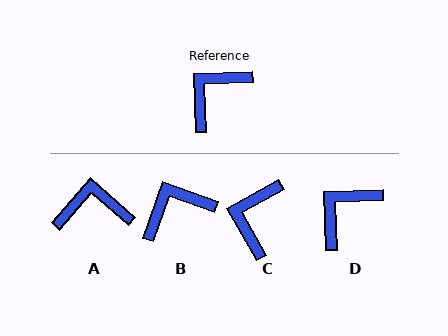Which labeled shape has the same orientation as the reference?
D.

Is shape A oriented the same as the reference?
No, it is off by about 43 degrees.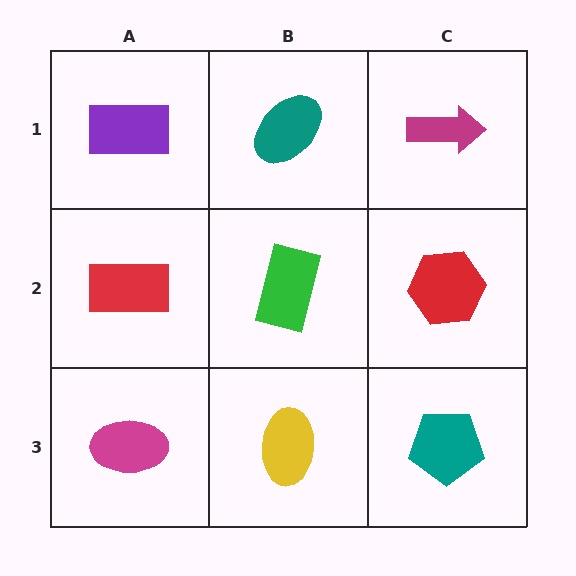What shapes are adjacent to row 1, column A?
A red rectangle (row 2, column A), a teal ellipse (row 1, column B).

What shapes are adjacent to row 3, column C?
A red hexagon (row 2, column C), a yellow ellipse (row 3, column B).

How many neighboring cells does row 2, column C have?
3.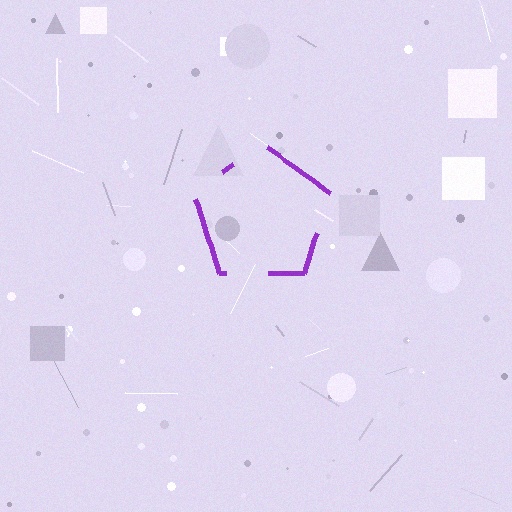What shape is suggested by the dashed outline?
The dashed outline suggests a pentagon.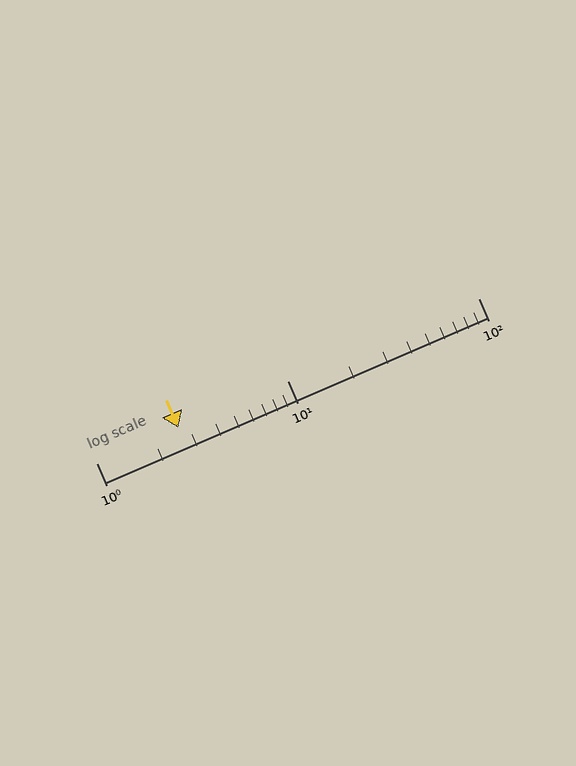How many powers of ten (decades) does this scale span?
The scale spans 2 decades, from 1 to 100.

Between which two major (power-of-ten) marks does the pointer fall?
The pointer is between 1 and 10.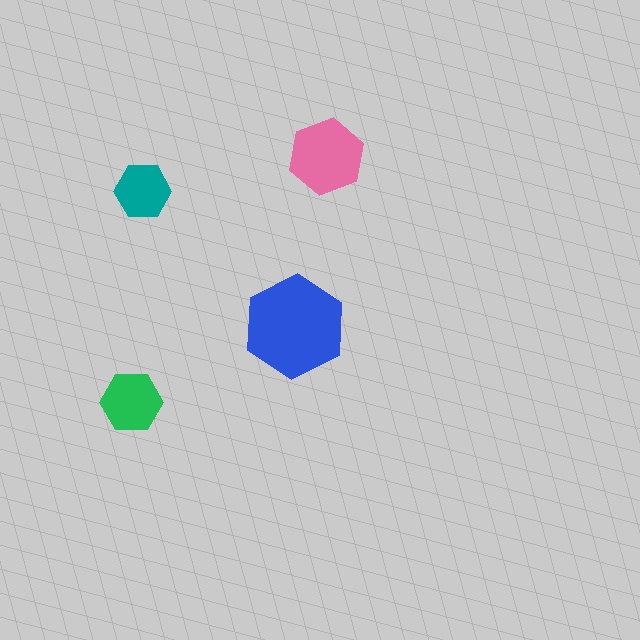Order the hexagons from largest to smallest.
the blue one, the pink one, the green one, the teal one.